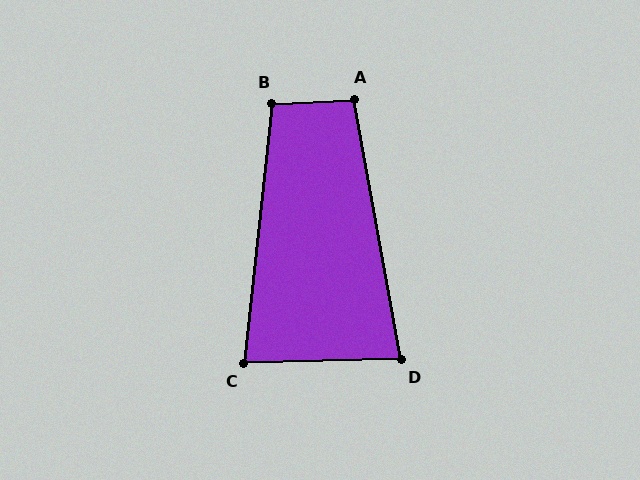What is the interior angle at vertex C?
Approximately 83 degrees (acute).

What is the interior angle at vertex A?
Approximately 97 degrees (obtuse).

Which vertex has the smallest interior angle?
D, at approximately 81 degrees.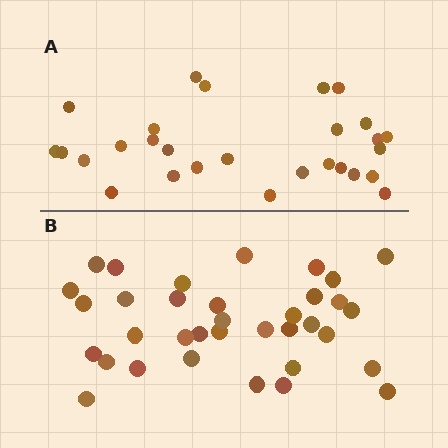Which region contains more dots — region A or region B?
Region B (the bottom region) has more dots.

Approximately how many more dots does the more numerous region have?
Region B has roughly 8 or so more dots than region A.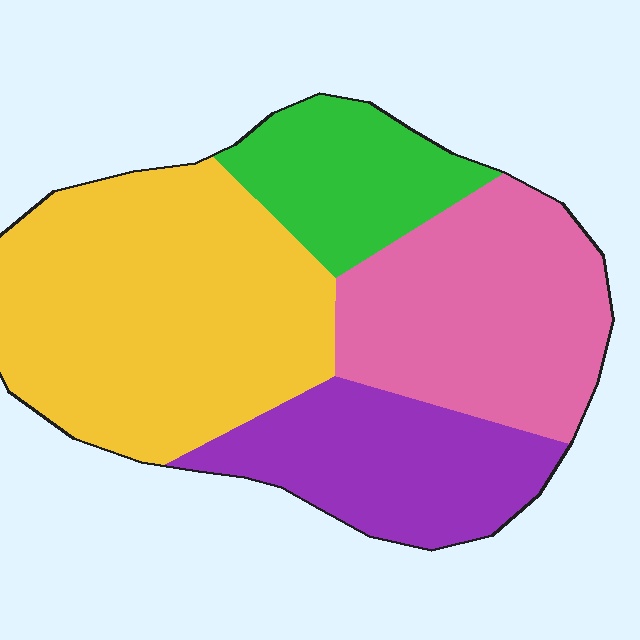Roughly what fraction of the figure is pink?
Pink covers 27% of the figure.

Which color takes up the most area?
Yellow, at roughly 40%.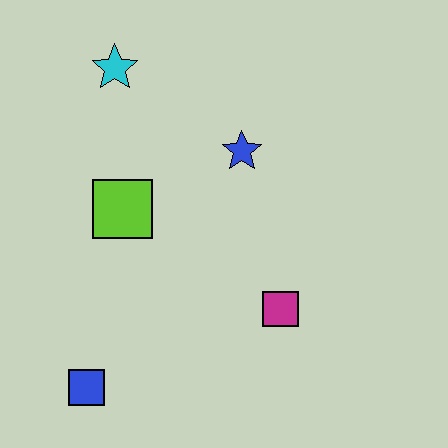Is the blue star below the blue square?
No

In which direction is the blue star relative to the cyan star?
The blue star is to the right of the cyan star.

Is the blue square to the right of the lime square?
No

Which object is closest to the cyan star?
The lime square is closest to the cyan star.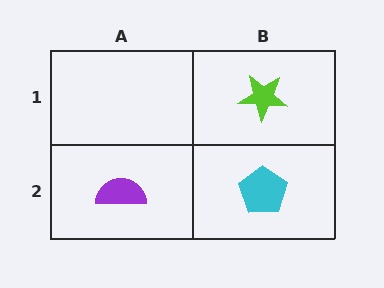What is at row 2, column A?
A purple semicircle.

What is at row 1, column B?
A lime star.